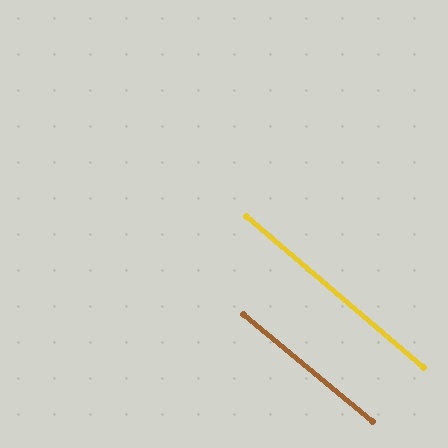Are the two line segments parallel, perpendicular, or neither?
Parallel — their directions differ by only 0.7°.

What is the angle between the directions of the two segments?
Approximately 1 degree.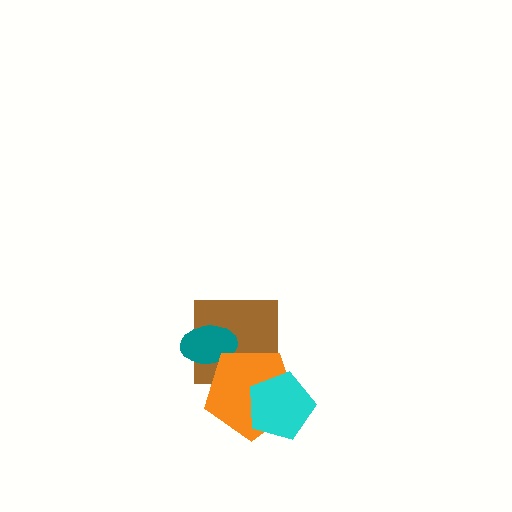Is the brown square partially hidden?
Yes, it is partially covered by another shape.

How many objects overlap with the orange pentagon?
3 objects overlap with the orange pentagon.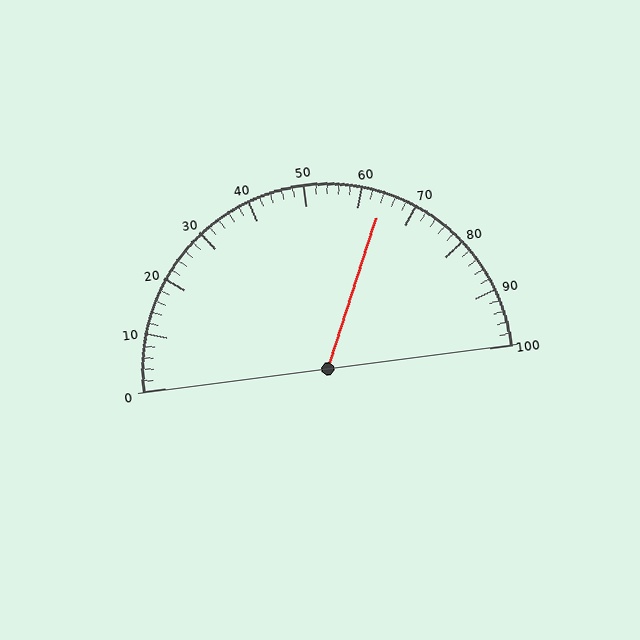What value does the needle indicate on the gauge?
The needle indicates approximately 64.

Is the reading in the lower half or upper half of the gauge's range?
The reading is in the upper half of the range (0 to 100).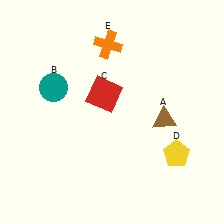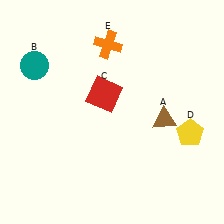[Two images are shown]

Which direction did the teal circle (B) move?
The teal circle (B) moved up.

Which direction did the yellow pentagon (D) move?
The yellow pentagon (D) moved up.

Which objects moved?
The objects that moved are: the teal circle (B), the yellow pentagon (D).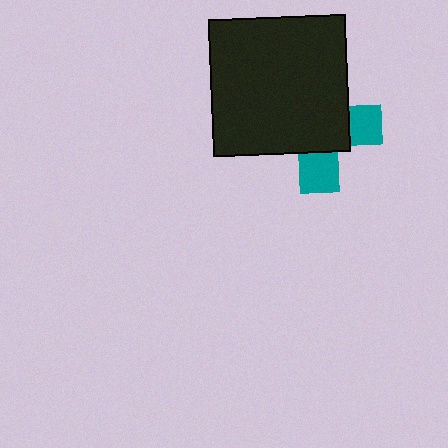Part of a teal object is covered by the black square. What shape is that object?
It is a cross.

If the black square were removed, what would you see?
You would see the complete teal cross.